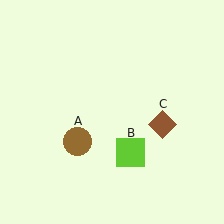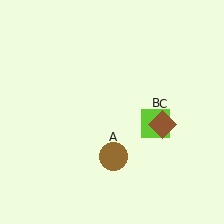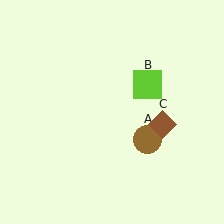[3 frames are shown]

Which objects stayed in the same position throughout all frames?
Brown diamond (object C) remained stationary.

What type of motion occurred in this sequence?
The brown circle (object A), lime square (object B) rotated counterclockwise around the center of the scene.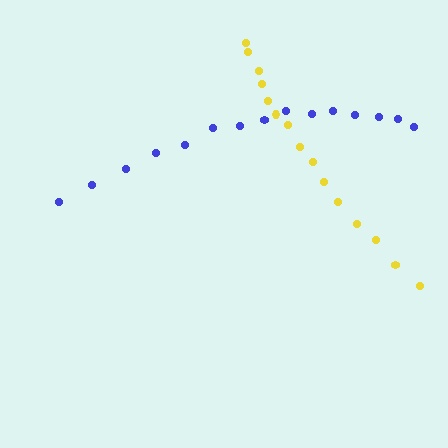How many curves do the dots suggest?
There are 2 distinct paths.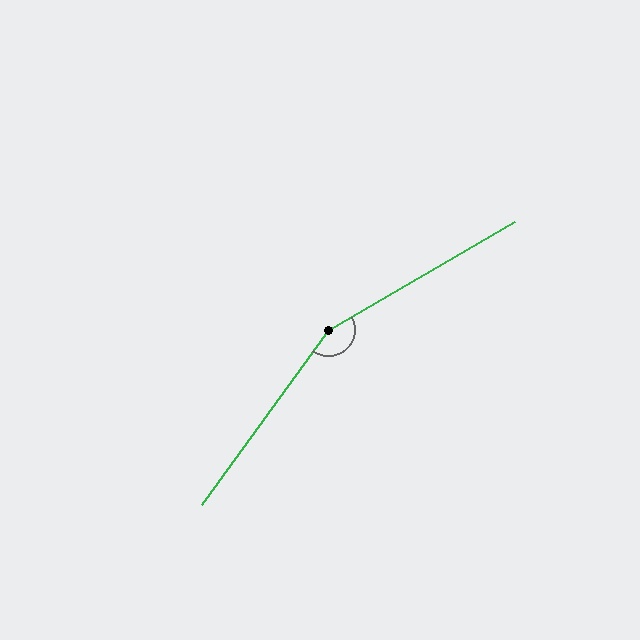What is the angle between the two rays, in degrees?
Approximately 156 degrees.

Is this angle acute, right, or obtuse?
It is obtuse.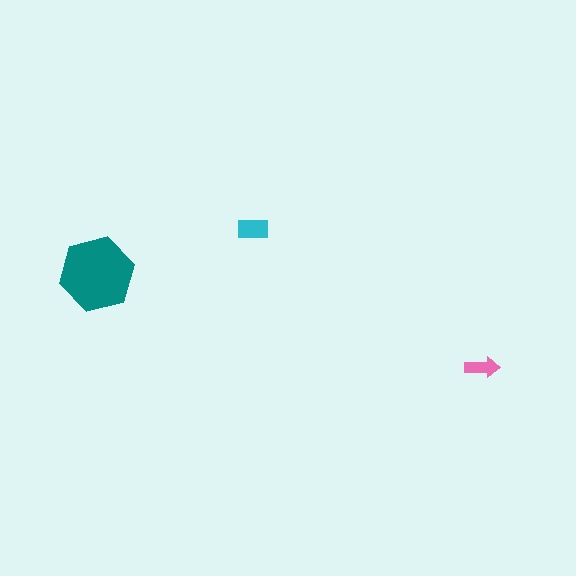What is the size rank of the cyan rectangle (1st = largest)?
2nd.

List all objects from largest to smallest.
The teal hexagon, the cyan rectangle, the pink arrow.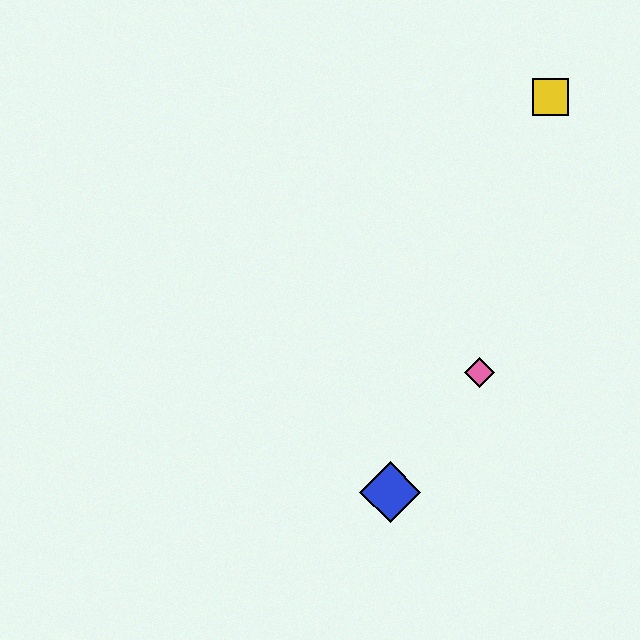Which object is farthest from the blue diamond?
The yellow square is farthest from the blue diamond.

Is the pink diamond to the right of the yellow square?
No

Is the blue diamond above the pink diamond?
No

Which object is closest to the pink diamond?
The blue diamond is closest to the pink diamond.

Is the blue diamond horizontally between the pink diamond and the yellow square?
No